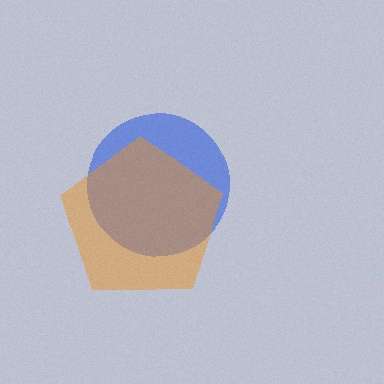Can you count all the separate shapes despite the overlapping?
Yes, there are 2 separate shapes.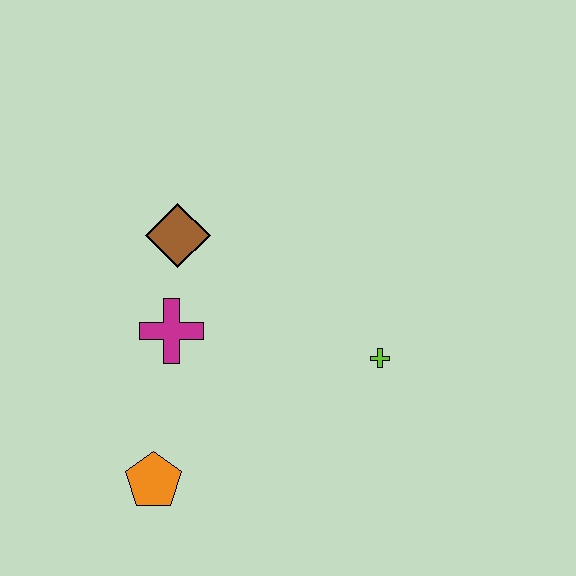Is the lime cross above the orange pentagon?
Yes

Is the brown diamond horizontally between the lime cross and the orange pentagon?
Yes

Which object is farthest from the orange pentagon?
The lime cross is farthest from the orange pentagon.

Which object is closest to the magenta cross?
The brown diamond is closest to the magenta cross.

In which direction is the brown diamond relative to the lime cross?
The brown diamond is to the left of the lime cross.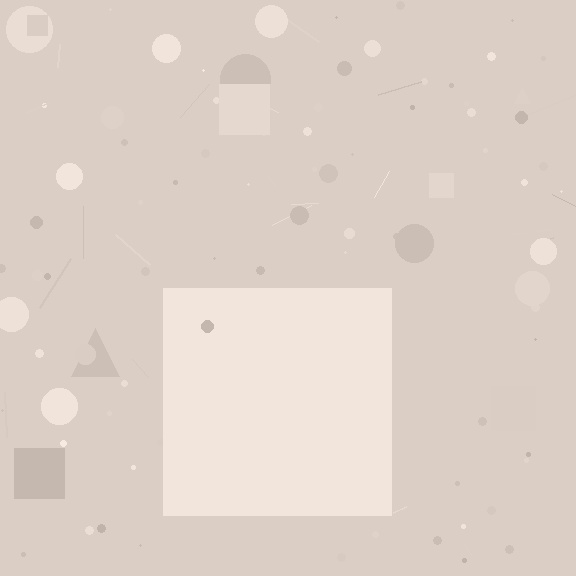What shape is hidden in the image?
A square is hidden in the image.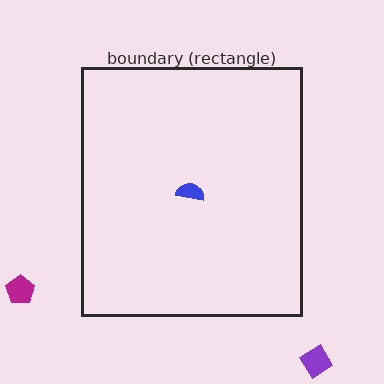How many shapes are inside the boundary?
1 inside, 2 outside.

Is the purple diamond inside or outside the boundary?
Outside.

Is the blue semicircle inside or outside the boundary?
Inside.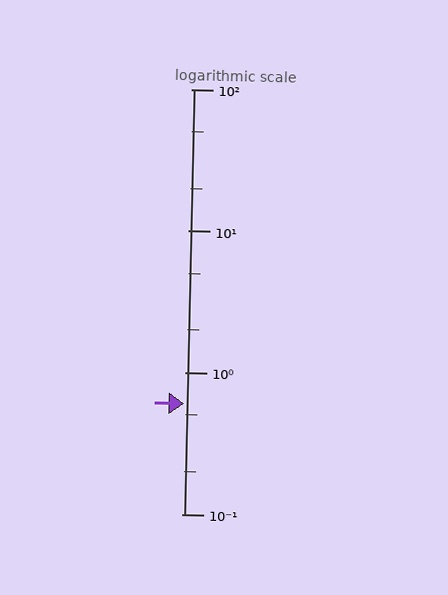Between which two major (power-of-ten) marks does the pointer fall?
The pointer is between 0.1 and 1.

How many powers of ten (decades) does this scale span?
The scale spans 3 decades, from 0.1 to 100.